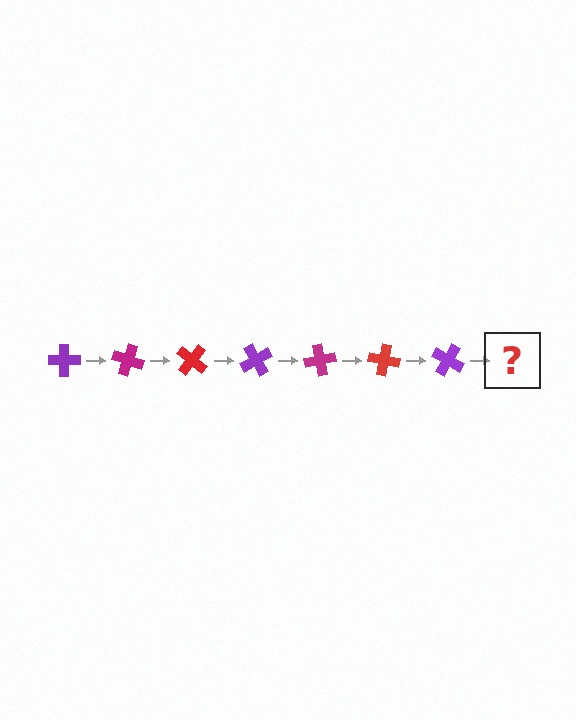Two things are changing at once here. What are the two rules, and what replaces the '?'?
The two rules are that it rotates 20 degrees each step and the color cycles through purple, magenta, and red. The '?' should be a magenta cross, rotated 140 degrees from the start.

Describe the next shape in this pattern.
It should be a magenta cross, rotated 140 degrees from the start.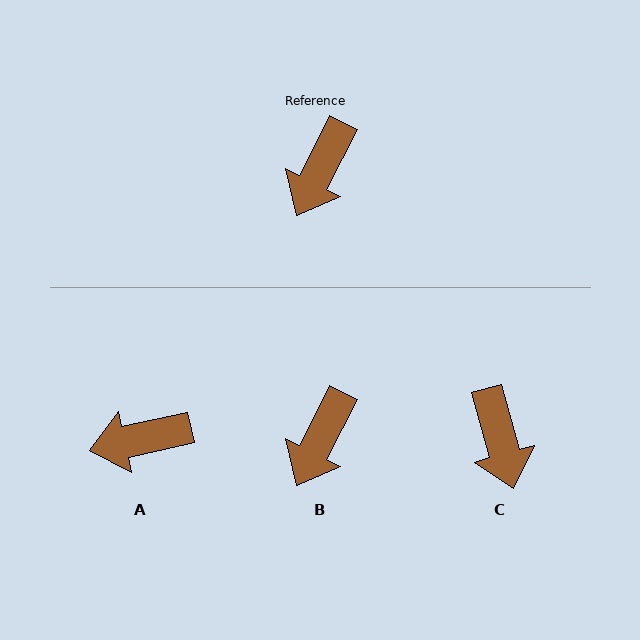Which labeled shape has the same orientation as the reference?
B.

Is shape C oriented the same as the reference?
No, it is off by about 42 degrees.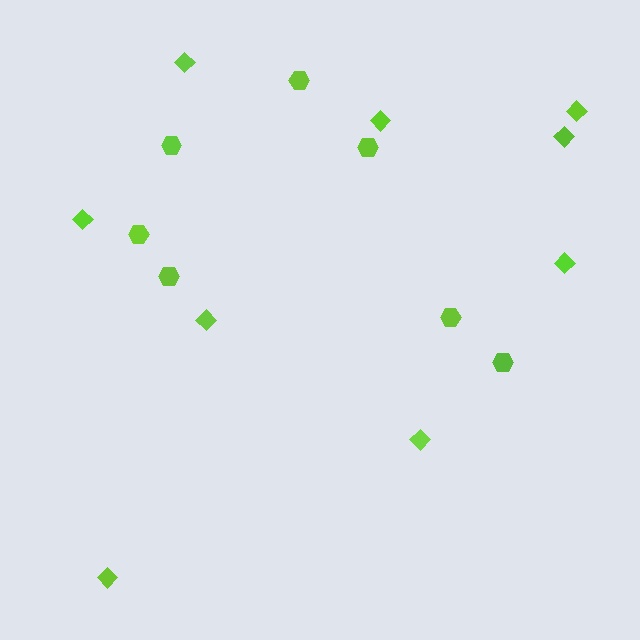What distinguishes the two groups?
There are 2 groups: one group of diamonds (9) and one group of hexagons (7).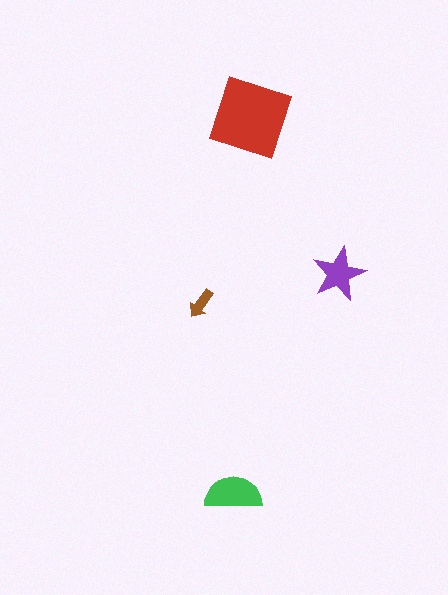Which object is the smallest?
The brown arrow.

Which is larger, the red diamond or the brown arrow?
The red diamond.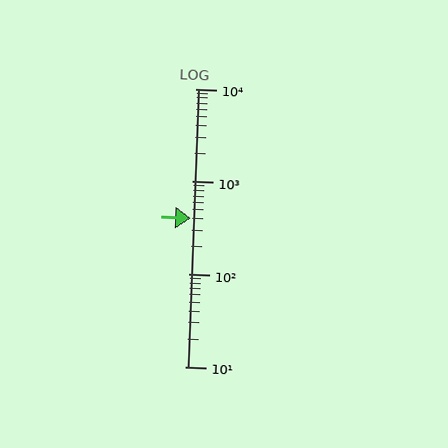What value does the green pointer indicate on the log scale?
The pointer indicates approximately 400.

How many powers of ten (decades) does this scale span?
The scale spans 3 decades, from 10 to 10000.